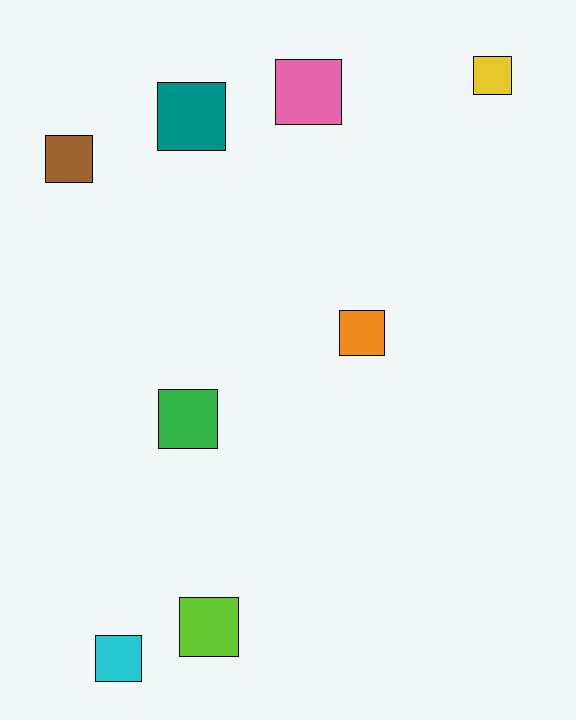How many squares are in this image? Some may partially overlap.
There are 8 squares.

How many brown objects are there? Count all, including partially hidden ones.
There is 1 brown object.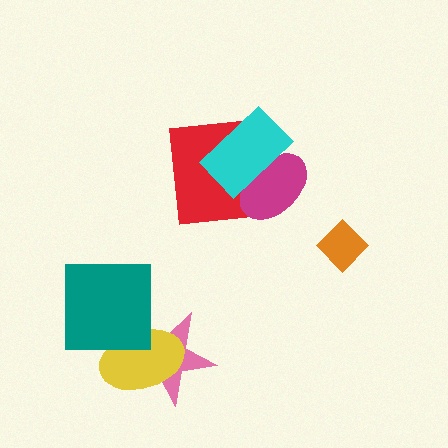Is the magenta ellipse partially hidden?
Yes, it is partially covered by another shape.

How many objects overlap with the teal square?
2 objects overlap with the teal square.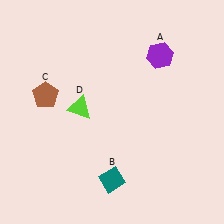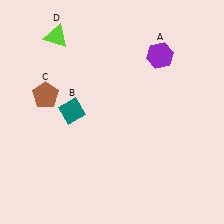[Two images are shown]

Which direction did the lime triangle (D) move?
The lime triangle (D) moved up.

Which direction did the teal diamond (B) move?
The teal diamond (B) moved up.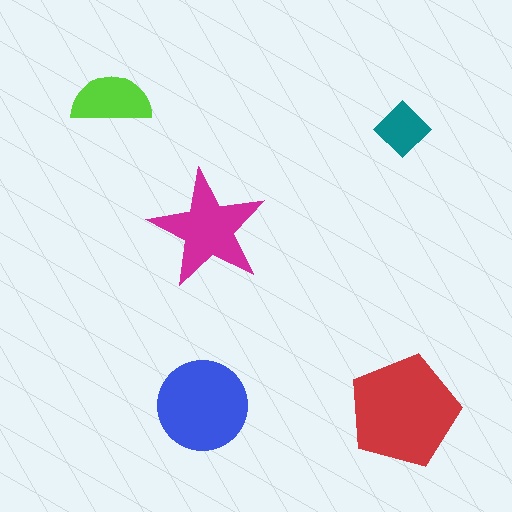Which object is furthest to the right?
The red pentagon is rightmost.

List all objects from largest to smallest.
The red pentagon, the blue circle, the magenta star, the lime semicircle, the teal diamond.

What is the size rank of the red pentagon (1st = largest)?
1st.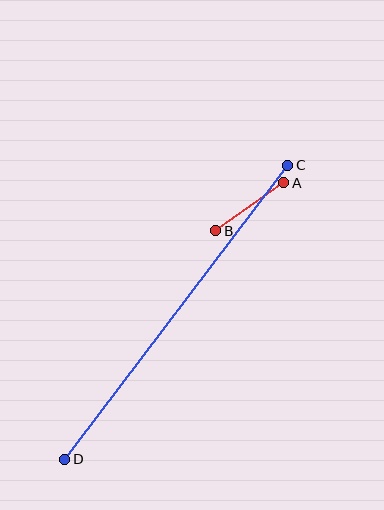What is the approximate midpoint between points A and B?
The midpoint is at approximately (250, 207) pixels.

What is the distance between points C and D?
The distance is approximately 369 pixels.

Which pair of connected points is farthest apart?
Points C and D are farthest apart.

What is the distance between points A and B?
The distance is approximately 83 pixels.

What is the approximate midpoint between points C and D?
The midpoint is at approximately (176, 312) pixels.